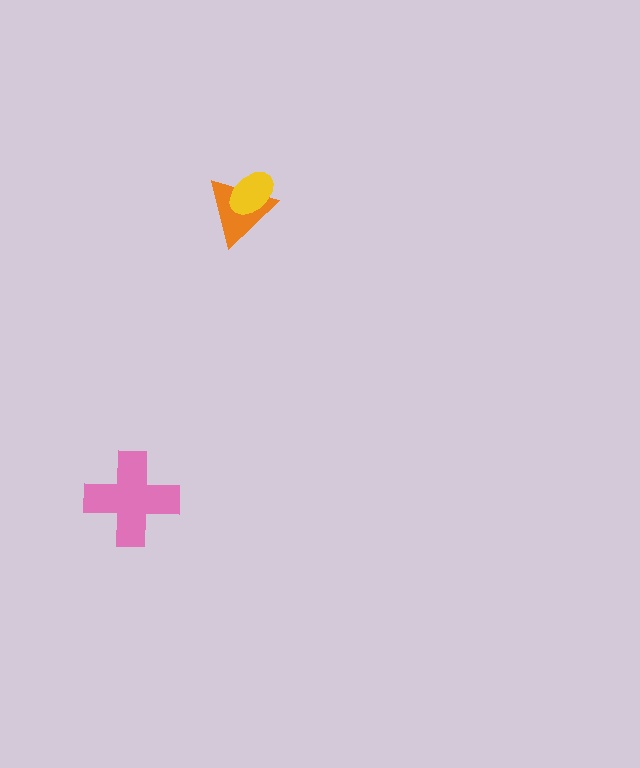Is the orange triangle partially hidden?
Yes, it is partially covered by another shape.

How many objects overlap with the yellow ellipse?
1 object overlaps with the yellow ellipse.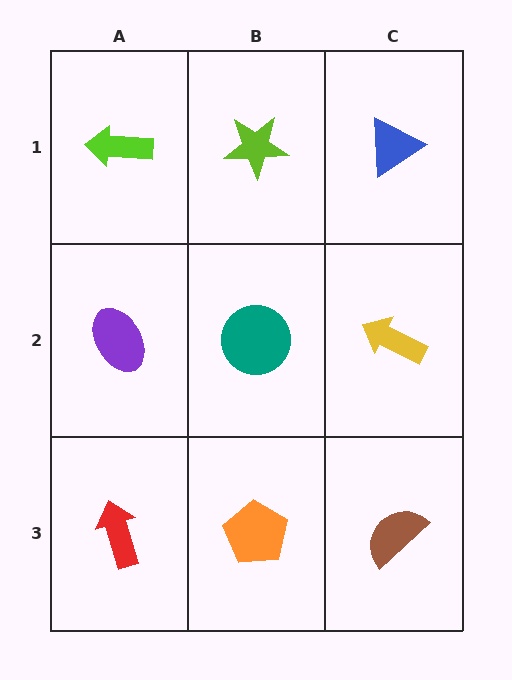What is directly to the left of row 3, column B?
A red arrow.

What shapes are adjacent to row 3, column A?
A purple ellipse (row 2, column A), an orange pentagon (row 3, column B).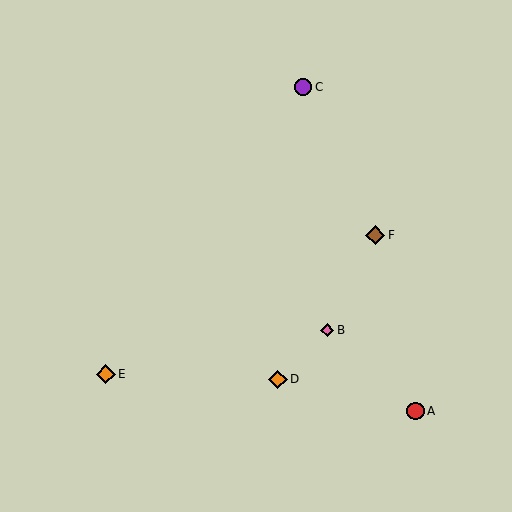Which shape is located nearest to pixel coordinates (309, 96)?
The purple circle (labeled C) at (303, 87) is nearest to that location.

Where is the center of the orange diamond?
The center of the orange diamond is at (106, 374).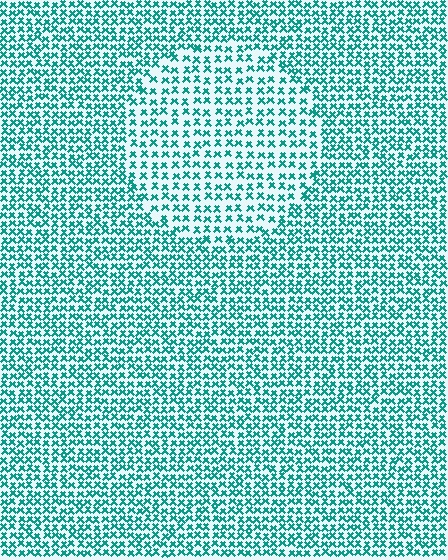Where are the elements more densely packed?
The elements are more densely packed outside the circle boundary.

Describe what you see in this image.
The image contains small teal elements arranged at two different densities. A circle-shaped region is visible where the elements are less densely packed than the surrounding area.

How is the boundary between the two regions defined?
The boundary is defined by a change in element density (approximately 1.6x ratio). All elements are the same color, size, and shape.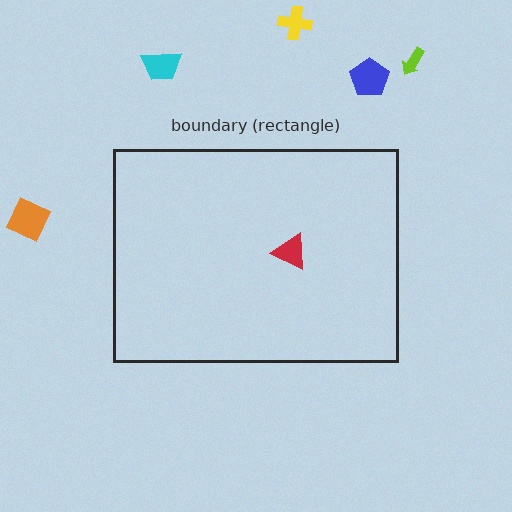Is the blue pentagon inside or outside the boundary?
Outside.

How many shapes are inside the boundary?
1 inside, 5 outside.